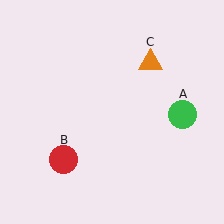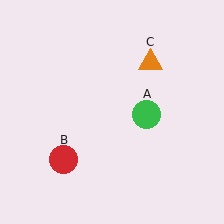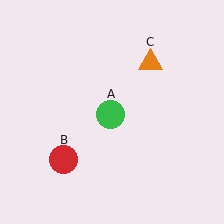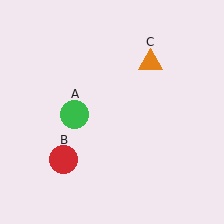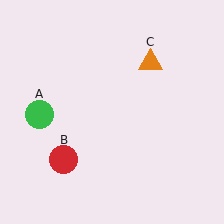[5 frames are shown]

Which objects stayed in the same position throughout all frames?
Red circle (object B) and orange triangle (object C) remained stationary.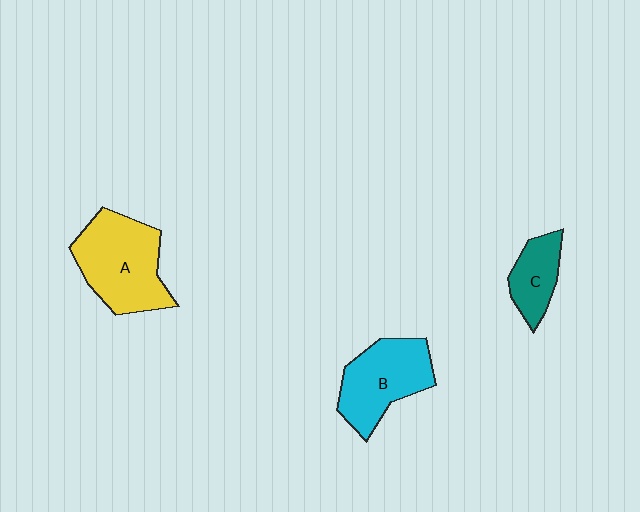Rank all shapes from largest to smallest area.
From largest to smallest: A (yellow), B (cyan), C (teal).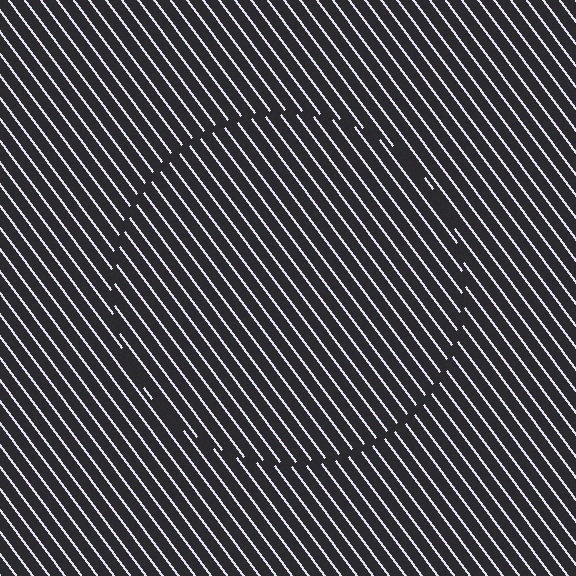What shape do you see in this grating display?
An illusory circle. The interior of the shape contains the same grating, shifted by half a period — the contour is defined by the phase discontinuity where line-ends from the inner and outer gratings abut.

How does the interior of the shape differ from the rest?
The interior of the shape contains the same grating, shifted by half a period — the contour is defined by the phase discontinuity where line-ends from the inner and outer gratings abut.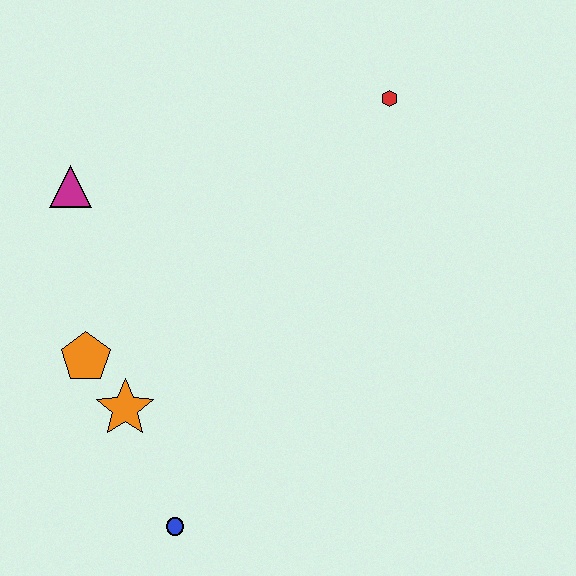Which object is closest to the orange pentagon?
The orange star is closest to the orange pentagon.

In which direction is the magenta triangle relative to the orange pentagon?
The magenta triangle is above the orange pentagon.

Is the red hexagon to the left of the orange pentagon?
No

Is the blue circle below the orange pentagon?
Yes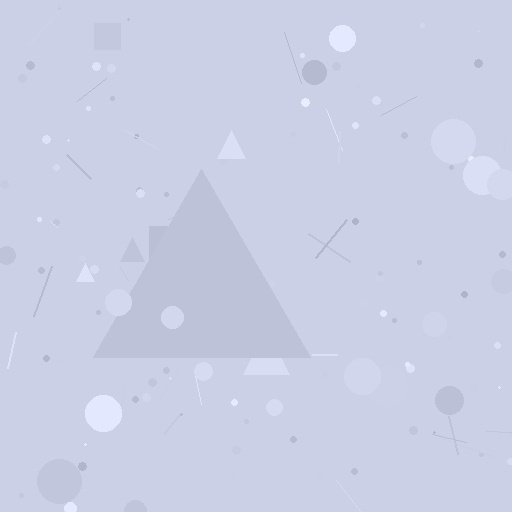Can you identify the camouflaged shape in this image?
The camouflaged shape is a triangle.